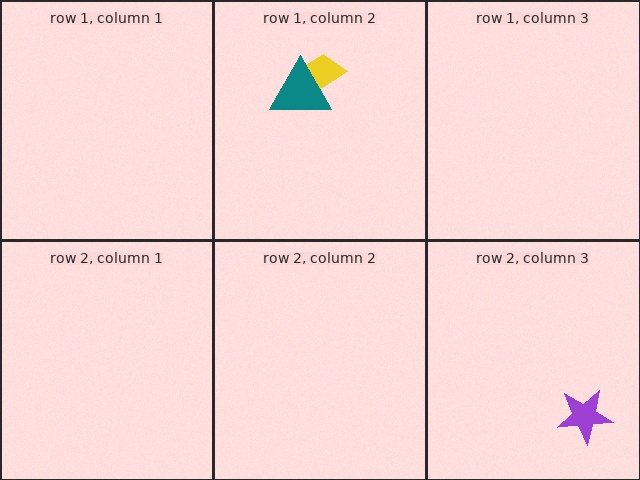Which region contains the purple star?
The row 2, column 3 region.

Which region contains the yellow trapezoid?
The row 1, column 2 region.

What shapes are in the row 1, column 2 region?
The yellow trapezoid, the teal triangle.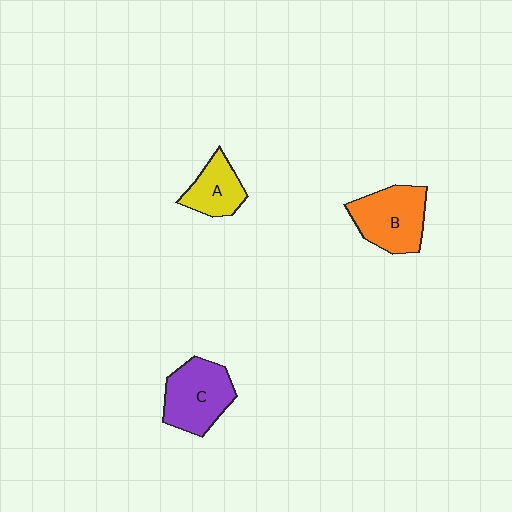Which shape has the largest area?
Shape C (purple).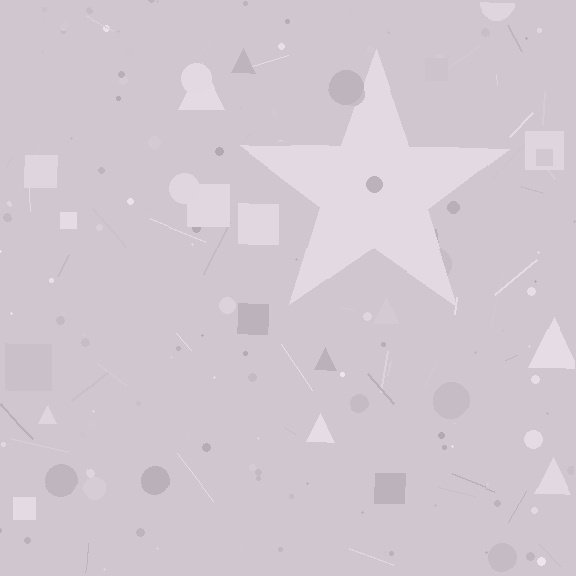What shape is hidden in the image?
A star is hidden in the image.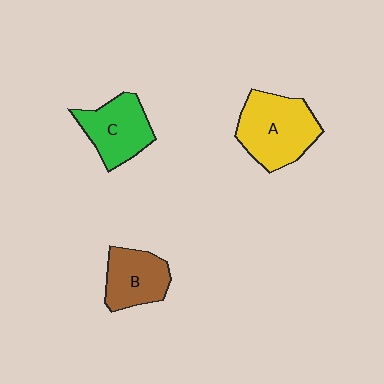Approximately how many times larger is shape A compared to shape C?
Approximately 1.3 times.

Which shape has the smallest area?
Shape B (brown).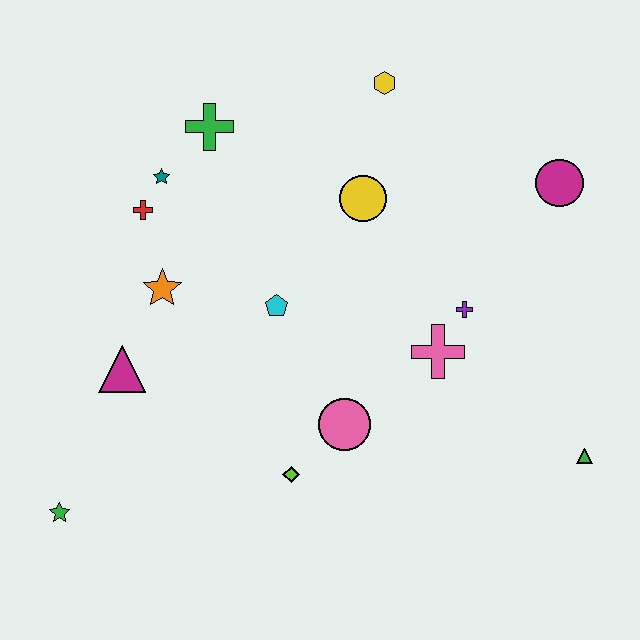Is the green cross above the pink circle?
Yes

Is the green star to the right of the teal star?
No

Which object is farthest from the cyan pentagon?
The green triangle is farthest from the cyan pentagon.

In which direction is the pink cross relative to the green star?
The pink cross is to the right of the green star.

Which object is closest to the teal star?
The red cross is closest to the teal star.